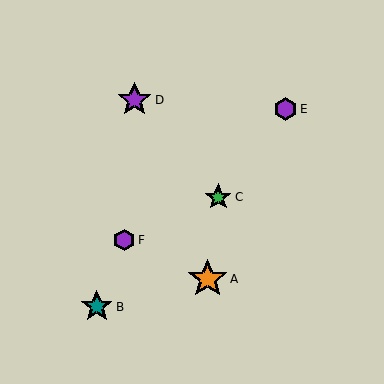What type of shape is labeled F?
Shape F is a purple hexagon.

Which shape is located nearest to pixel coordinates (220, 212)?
The green star (labeled C) at (218, 197) is nearest to that location.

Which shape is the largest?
The orange star (labeled A) is the largest.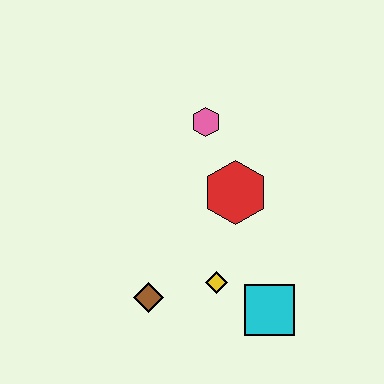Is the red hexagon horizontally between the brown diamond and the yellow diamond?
No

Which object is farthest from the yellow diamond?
The pink hexagon is farthest from the yellow diamond.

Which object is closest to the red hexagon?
The pink hexagon is closest to the red hexagon.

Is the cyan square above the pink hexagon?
No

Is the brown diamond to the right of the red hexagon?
No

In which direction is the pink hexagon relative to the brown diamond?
The pink hexagon is above the brown diamond.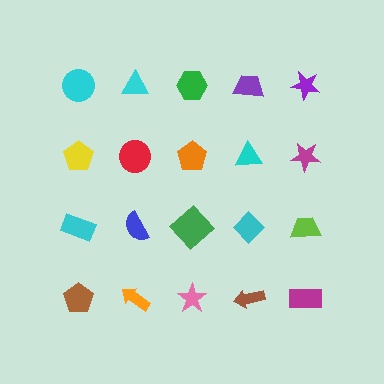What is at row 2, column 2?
A red circle.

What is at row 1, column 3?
A green hexagon.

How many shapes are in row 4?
5 shapes.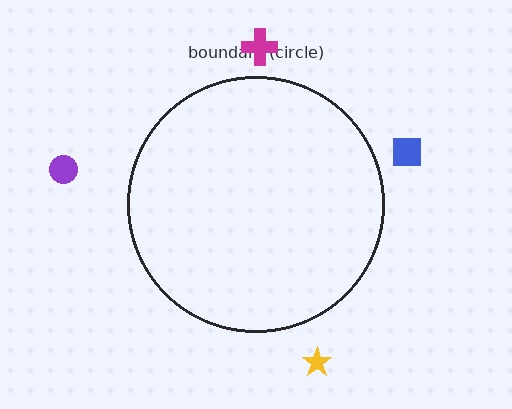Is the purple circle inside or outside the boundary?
Outside.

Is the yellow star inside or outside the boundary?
Outside.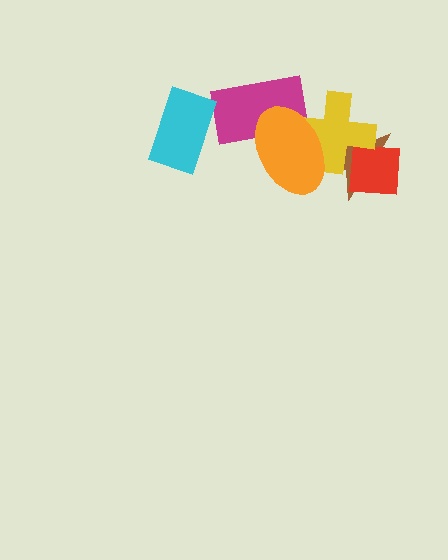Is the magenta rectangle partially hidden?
Yes, it is partially covered by another shape.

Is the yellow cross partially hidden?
Yes, it is partially covered by another shape.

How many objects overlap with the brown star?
3 objects overlap with the brown star.